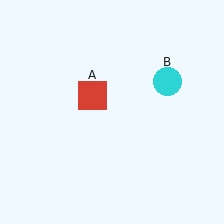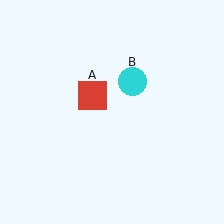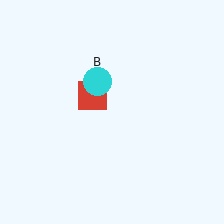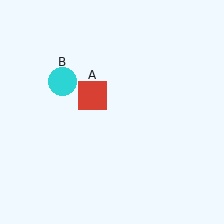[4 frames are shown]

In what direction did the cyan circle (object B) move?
The cyan circle (object B) moved left.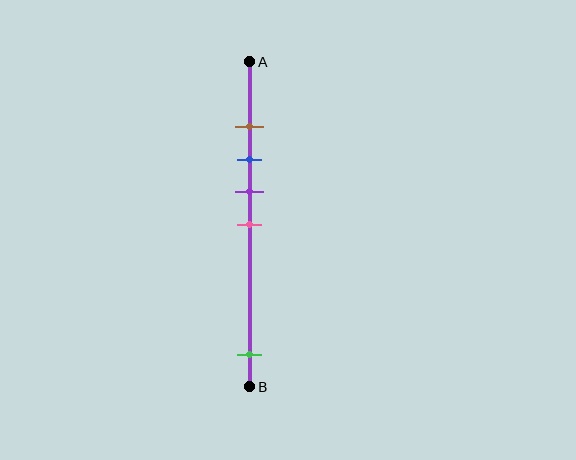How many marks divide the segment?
There are 5 marks dividing the segment.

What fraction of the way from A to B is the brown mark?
The brown mark is approximately 20% (0.2) of the way from A to B.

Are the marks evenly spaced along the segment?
No, the marks are not evenly spaced.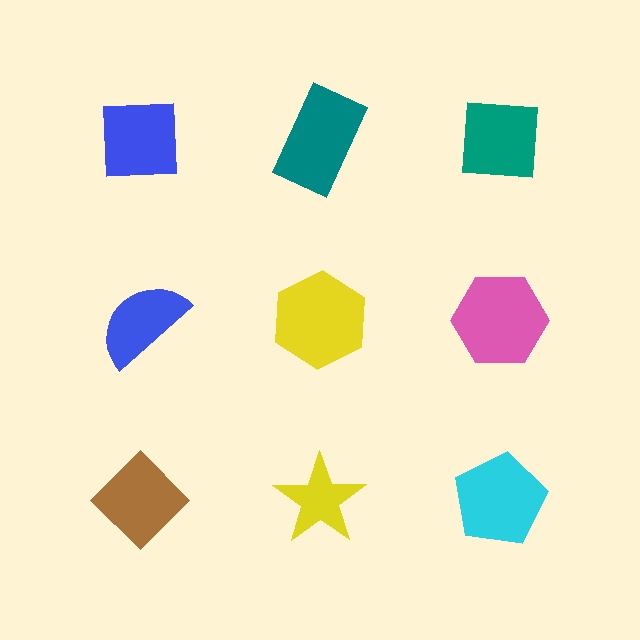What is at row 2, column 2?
A yellow hexagon.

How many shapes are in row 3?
3 shapes.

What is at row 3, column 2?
A yellow star.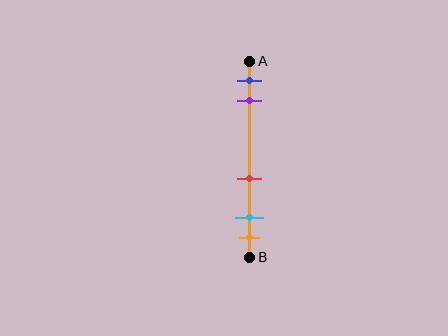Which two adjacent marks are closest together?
The cyan and orange marks are the closest adjacent pair.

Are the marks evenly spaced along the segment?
No, the marks are not evenly spaced.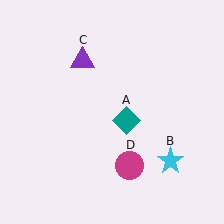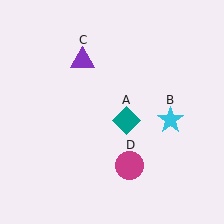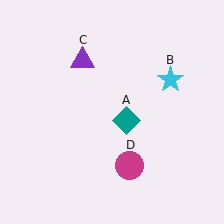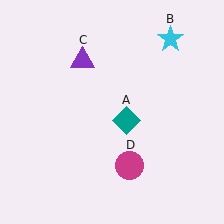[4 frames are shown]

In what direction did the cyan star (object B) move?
The cyan star (object B) moved up.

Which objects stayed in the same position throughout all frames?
Teal diamond (object A) and purple triangle (object C) and magenta circle (object D) remained stationary.